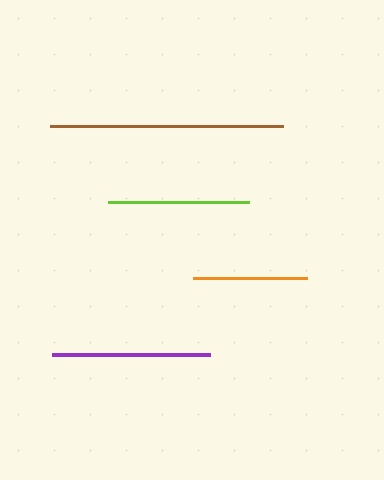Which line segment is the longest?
The brown line is the longest at approximately 233 pixels.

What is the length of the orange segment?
The orange segment is approximately 114 pixels long.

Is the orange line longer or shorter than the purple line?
The purple line is longer than the orange line.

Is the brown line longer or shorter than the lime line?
The brown line is longer than the lime line.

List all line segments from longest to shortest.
From longest to shortest: brown, purple, lime, orange.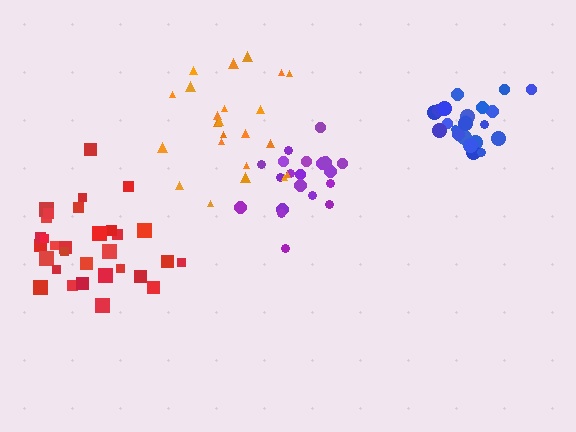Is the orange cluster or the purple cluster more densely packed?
Purple.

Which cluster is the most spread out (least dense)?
Orange.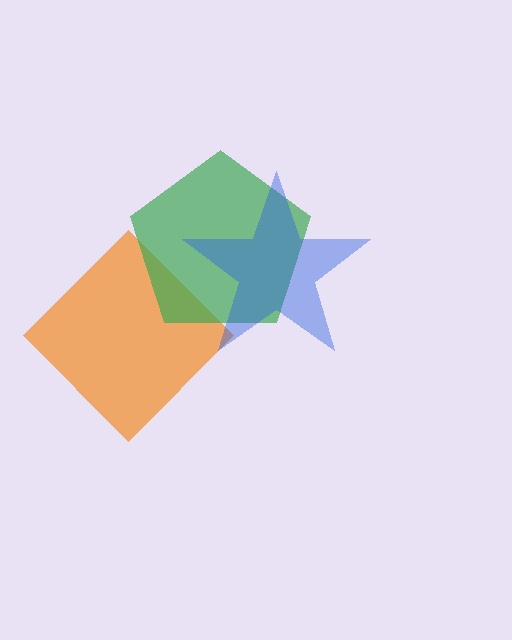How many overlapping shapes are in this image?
There are 3 overlapping shapes in the image.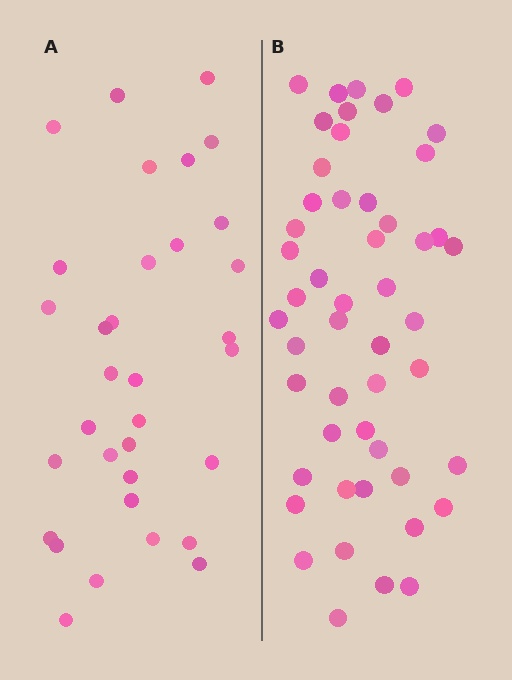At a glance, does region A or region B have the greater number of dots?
Region B (the right region) has more dots.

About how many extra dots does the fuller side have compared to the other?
Region B has approximately 15 more dots than region A.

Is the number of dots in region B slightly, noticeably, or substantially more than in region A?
Region B has substantially more. The ratio is roughly 1.5 to 1.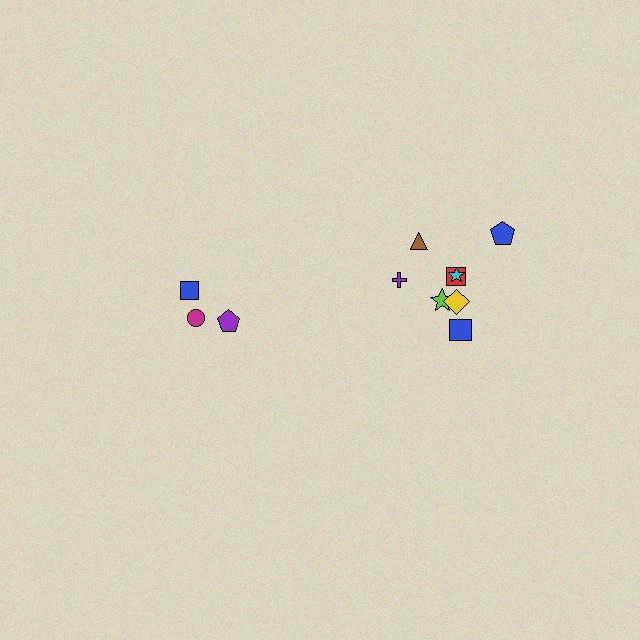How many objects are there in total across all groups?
There are 11 objects.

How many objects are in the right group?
There are 8 objects.